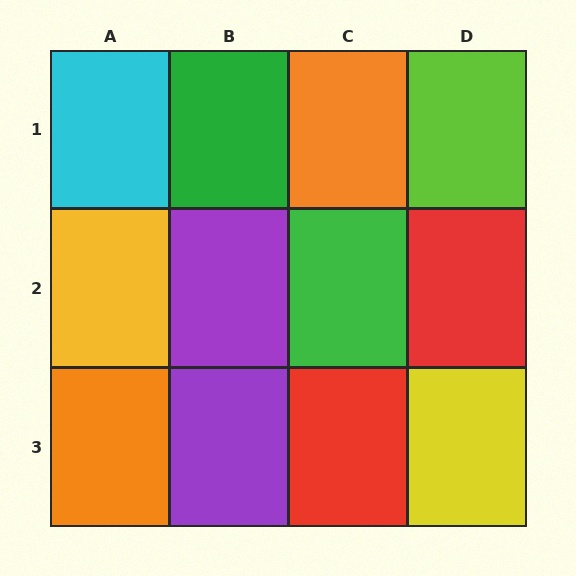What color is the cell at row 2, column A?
Yellow.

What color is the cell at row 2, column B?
Purple.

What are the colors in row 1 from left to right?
Cyan, green, orange, lime.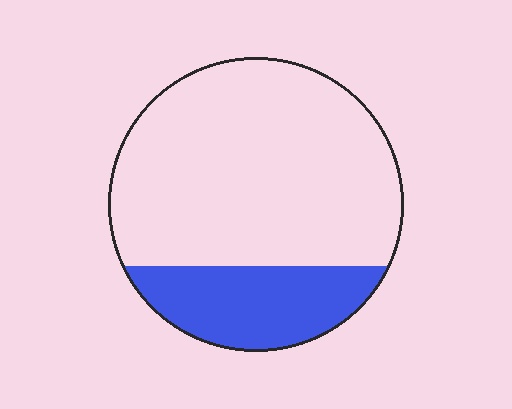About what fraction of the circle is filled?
About one quarter (1/4).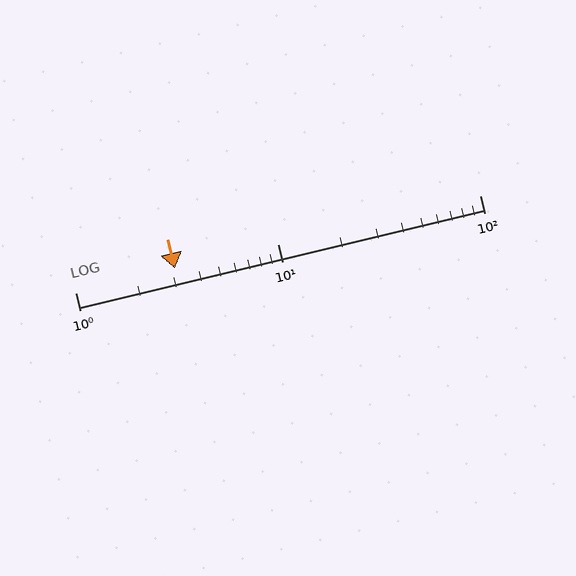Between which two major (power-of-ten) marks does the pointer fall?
The pointer is between 1 and 10.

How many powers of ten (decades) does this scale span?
The scale spans 2 decades, from 1 to 100.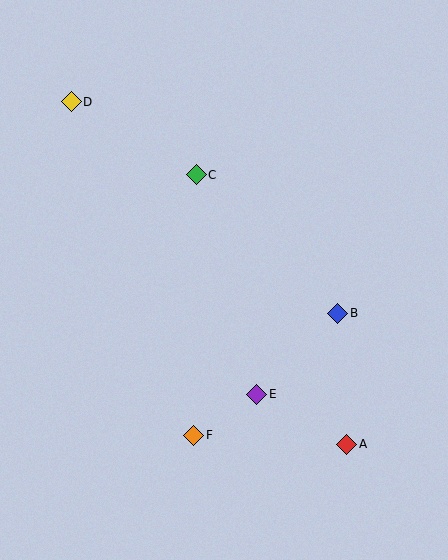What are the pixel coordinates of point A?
Point A is at (347, 444).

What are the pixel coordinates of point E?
Point E is at (257, 394).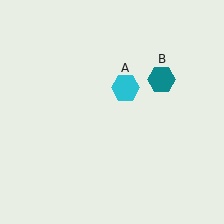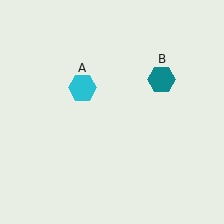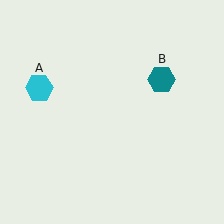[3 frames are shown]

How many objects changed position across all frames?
1 object changed position: cyan hexagon (object A).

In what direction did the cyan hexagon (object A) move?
The cyan hexagon (object A) moved left.